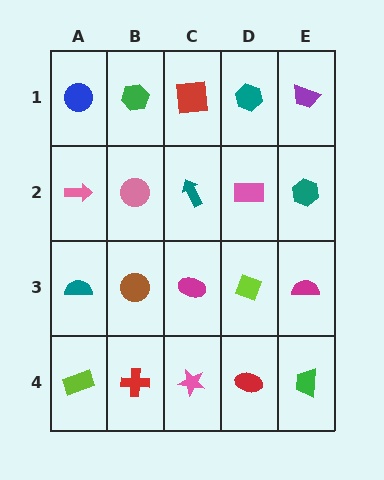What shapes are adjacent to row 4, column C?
A magenta ellipse (row 3, column C), a red cross (row 4, column B), a red ellipse (row 4, column D).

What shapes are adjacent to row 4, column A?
A teal semicircle (row 3, column A), a red cross (row 4, column B).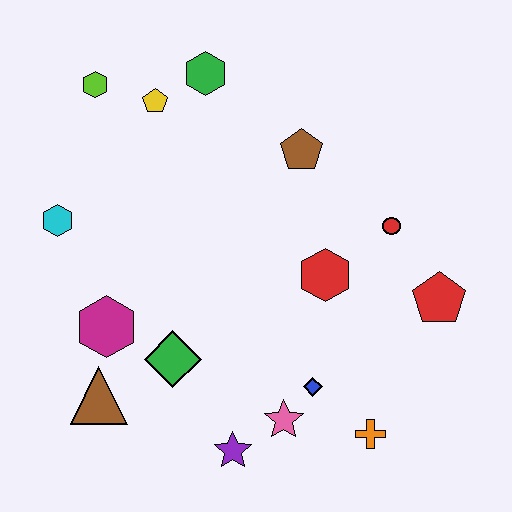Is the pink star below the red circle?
Yes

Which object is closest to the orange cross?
The blue diamond is closest to the orange cross.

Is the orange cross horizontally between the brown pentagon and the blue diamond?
No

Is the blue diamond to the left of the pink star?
No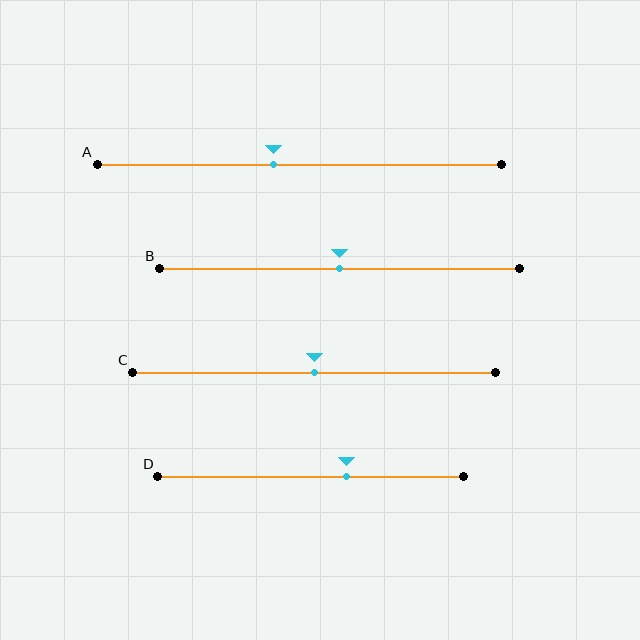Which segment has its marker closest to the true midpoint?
Segment B has its marker closest to the true midpoint.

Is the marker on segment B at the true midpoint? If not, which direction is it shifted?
Yes, the marker on segment B is at the true midpoint.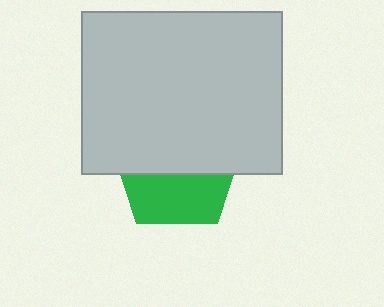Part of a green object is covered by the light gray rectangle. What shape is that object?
It is a pentagon.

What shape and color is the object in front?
The object in front is a light gray rectangle.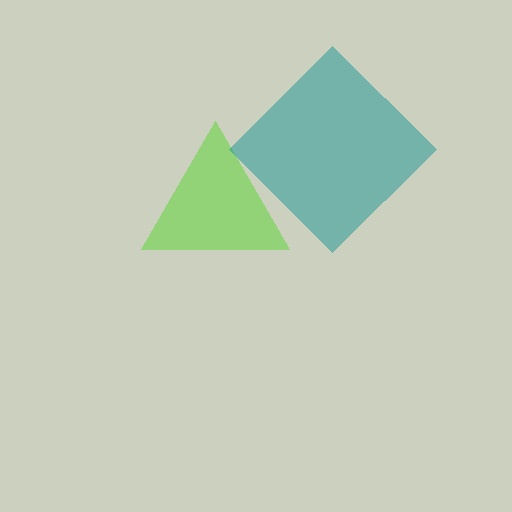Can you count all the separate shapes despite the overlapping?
Yes, there are 2 separate shapes.